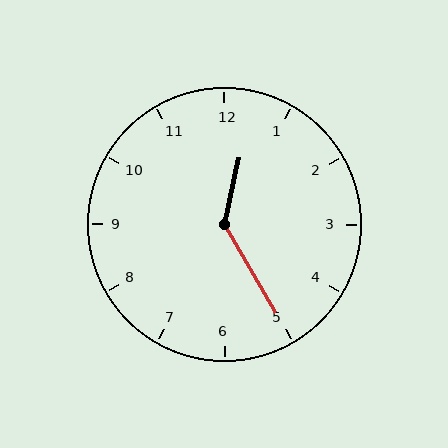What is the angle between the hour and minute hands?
Approximately 138 degrees.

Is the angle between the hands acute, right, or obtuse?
It is obtuse.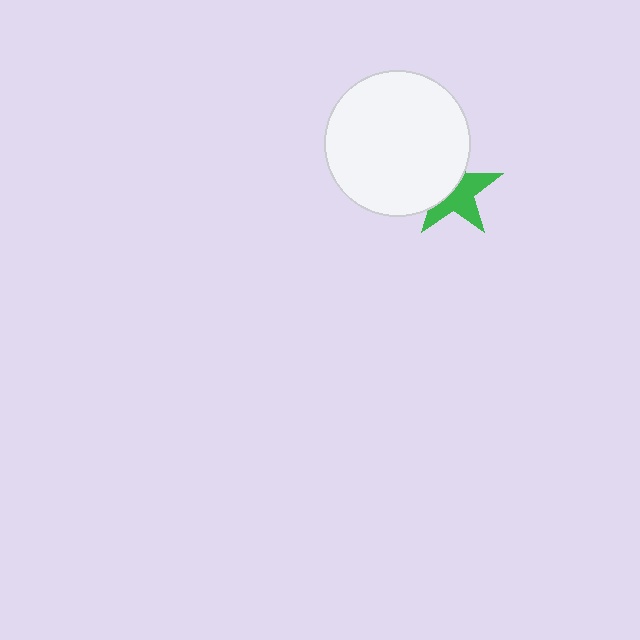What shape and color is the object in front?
The object in front is a white circle.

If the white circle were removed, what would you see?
You would see the complete green star.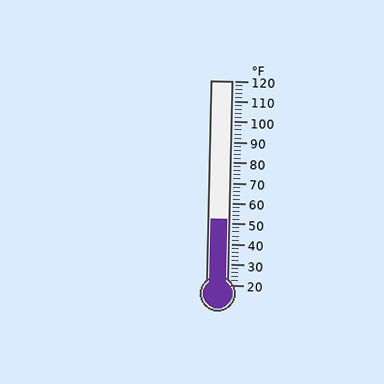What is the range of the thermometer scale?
The thermometer scale ranges from 20°F to 120°F.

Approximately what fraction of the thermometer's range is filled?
The thermometer is filled to approximately 30% of its range.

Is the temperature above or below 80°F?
The temperature is below 80°F.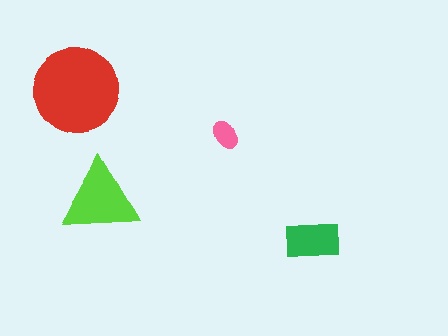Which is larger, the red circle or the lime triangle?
The red circle.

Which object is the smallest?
The pink ellipse.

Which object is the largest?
The red circle.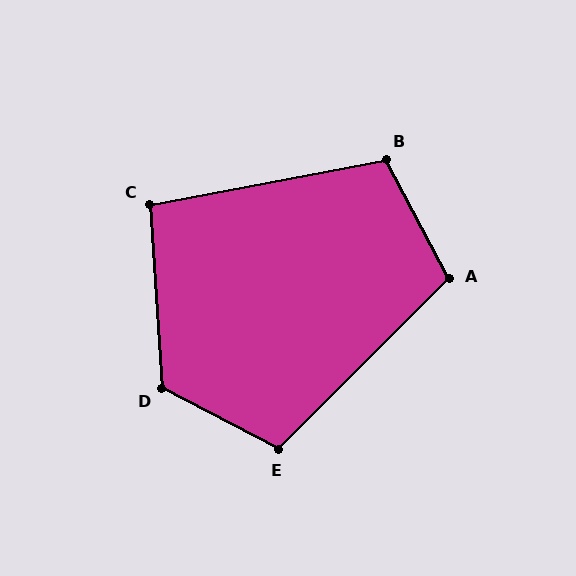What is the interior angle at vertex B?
Approximately 107 degrees (obtuse).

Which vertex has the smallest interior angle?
C, at approximately 97 degrees.